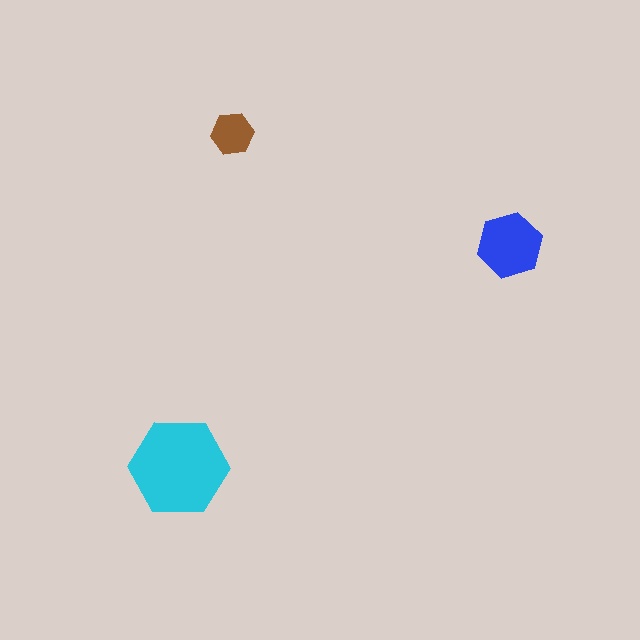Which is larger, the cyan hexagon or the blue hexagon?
The cyan one.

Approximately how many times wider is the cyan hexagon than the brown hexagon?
About 2.5 times wider.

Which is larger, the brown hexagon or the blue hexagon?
The blue one.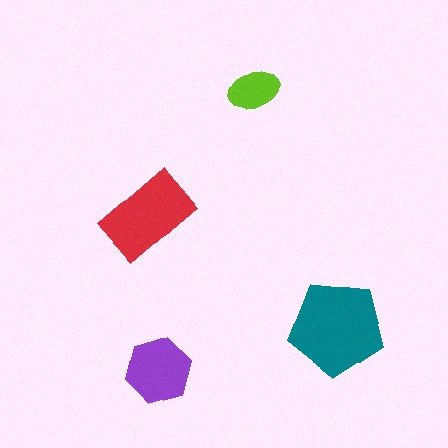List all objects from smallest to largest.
The lime ellipse, the purple hexagon, the red rectangle, the teal pentagon.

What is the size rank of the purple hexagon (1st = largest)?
3rd.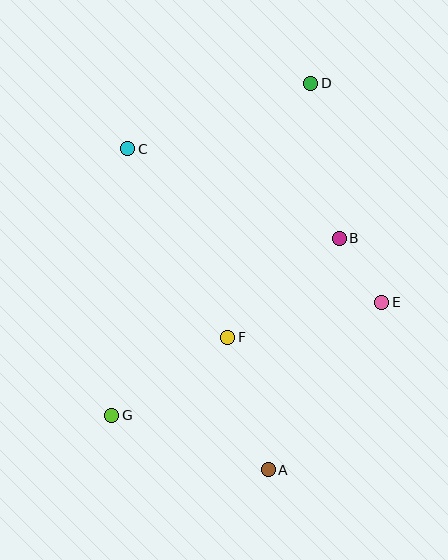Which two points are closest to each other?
Points B and E are closest to each other.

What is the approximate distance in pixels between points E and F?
The distance between E and F is approximately 158 pixels.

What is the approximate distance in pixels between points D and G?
The distance between D and G is approximately 387 pixels.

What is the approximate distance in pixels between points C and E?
The distance between C and E is approximately 297 pixels.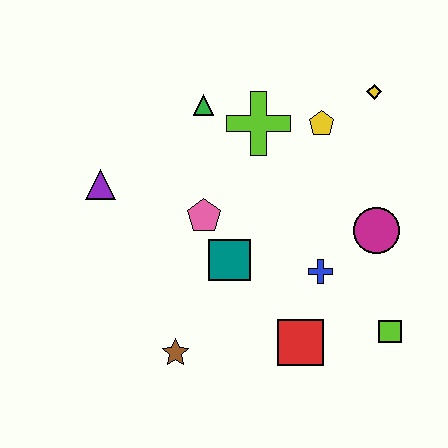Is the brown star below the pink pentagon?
Yes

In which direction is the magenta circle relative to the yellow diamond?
The magenta circle is below the yellow diamond.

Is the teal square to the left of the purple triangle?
No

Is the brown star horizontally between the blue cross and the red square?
No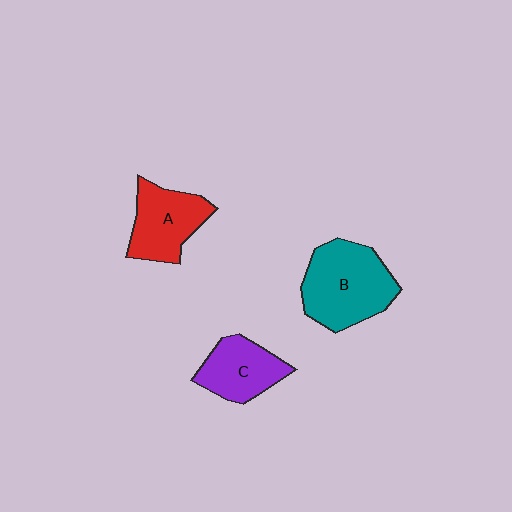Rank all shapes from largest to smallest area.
From largest to smallest: B (teal), A (red), C (purple).